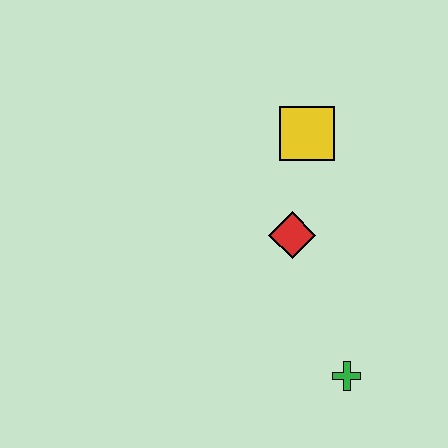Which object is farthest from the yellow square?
The green cross is farthest from the yellow square.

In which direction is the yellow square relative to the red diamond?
The yellow square is above the red diamond.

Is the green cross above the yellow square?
No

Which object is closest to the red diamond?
The yellow square is closest to the red diamond.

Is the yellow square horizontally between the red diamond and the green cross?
Yes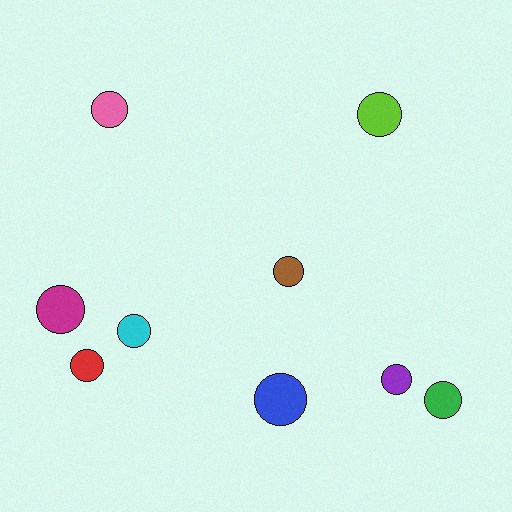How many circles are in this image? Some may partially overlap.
There are 9 circles.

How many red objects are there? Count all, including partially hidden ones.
There is 1 red object.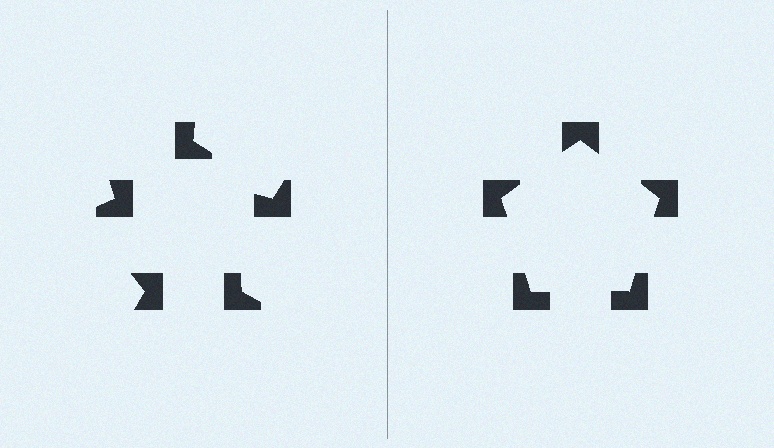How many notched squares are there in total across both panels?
10 — 5 on each side.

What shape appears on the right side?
An illusory pentagon.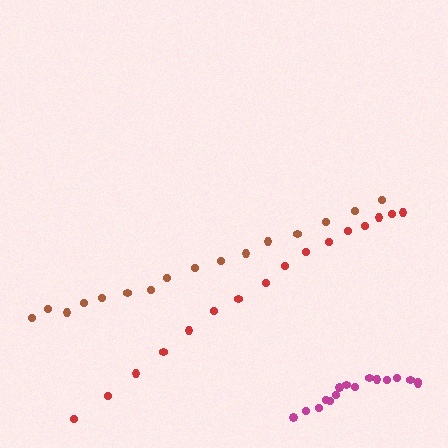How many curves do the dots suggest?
There are 3 distinct paths.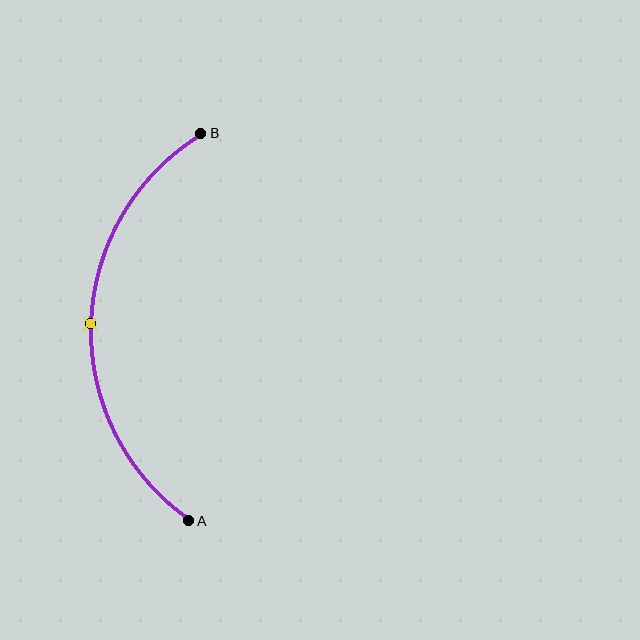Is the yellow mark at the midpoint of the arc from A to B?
Yes. The yellow mark lies on the arc at equal arc-length from both A and B — it is the arc midpoint.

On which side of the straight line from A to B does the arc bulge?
The arc bulges to the left of the straight line connecting A and B.